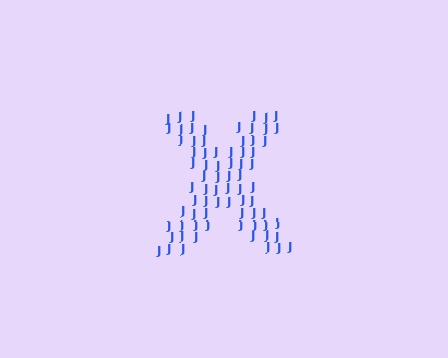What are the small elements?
The small elements are letter J's.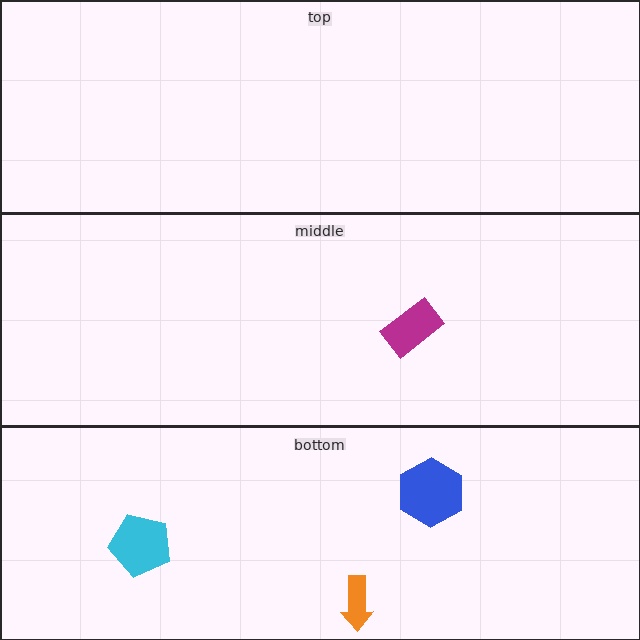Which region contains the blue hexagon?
The bottom region.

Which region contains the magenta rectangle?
The middle region.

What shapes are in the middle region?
The magenta rectangle.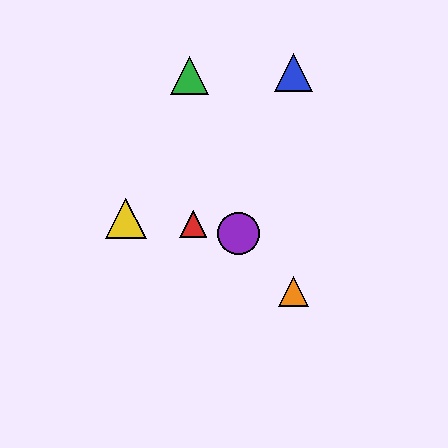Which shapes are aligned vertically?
The blue triangle, the orange triangle are aligned vertically.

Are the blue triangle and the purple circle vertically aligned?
No, the blue triangle is at x≈294 and the purple circle is at x≈238.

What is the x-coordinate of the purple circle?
The purple circle is at x≈238.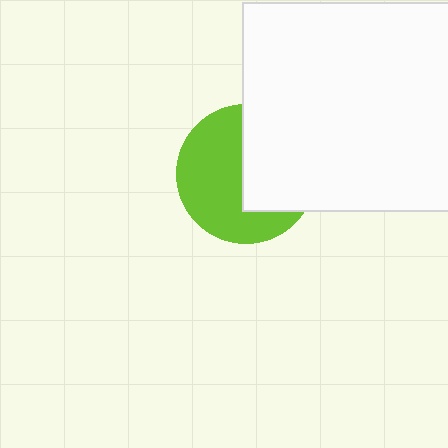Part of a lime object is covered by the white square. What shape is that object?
It is a circle.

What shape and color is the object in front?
The object in front is a white square.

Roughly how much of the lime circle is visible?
About half of it is visible (roughly 56%).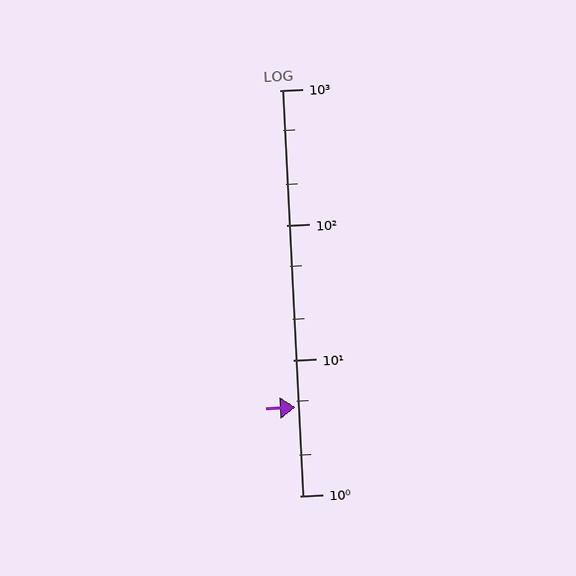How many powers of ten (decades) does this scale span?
The scale spans 3 decades, from 1 to 1000.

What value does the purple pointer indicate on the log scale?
The pointer indicates approximately 4.5.